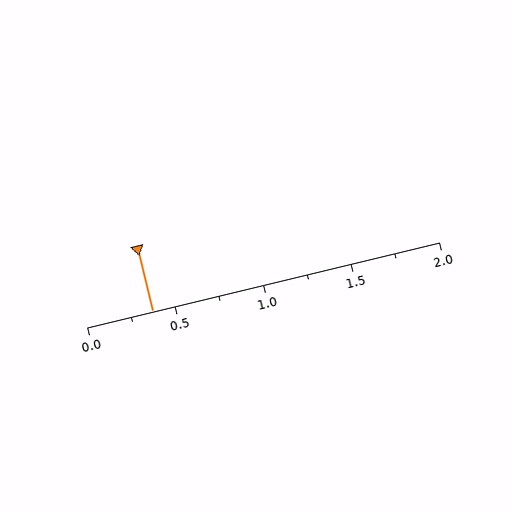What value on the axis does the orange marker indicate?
The marker indicates approximately 0.38.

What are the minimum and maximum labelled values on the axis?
The axis runs from 0.0 to 2.0.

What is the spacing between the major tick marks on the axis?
The major ticks are spaced 0.5 apart.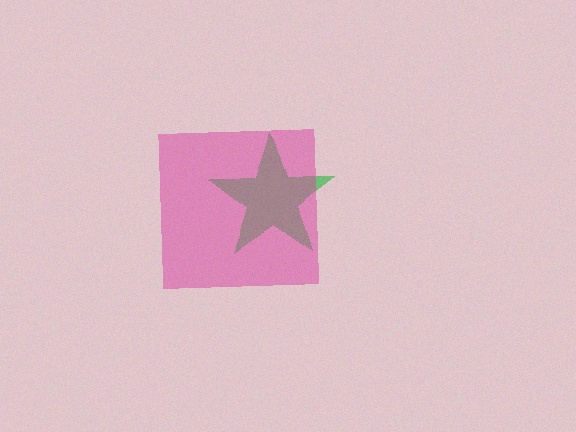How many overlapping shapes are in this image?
There are 2 overlapping shapes in the image.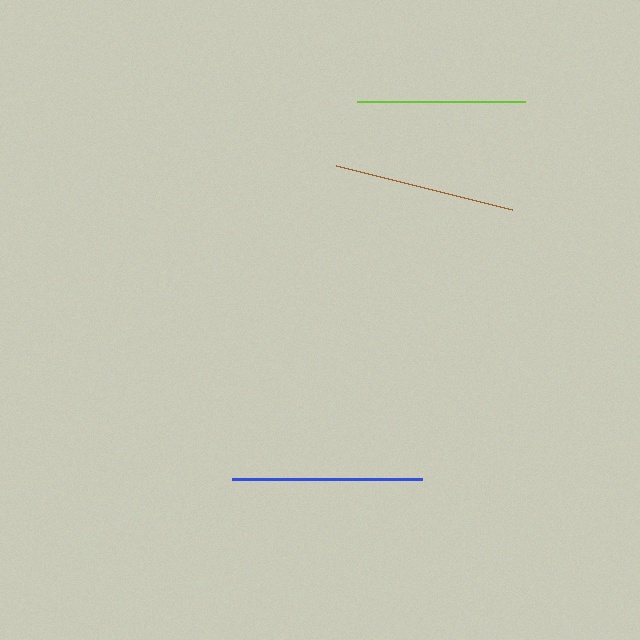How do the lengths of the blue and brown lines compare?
The blue and brown lines are approximately the same length.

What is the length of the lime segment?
The lime segment is approximately 169 pixels long.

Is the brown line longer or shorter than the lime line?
The brown line is longer than the lime line.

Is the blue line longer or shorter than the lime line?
The blue line is longer than the lime line.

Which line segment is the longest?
The blue line is the longest at approximately 190 pixels.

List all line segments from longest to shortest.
From longest to shortest: blue, brown, lime.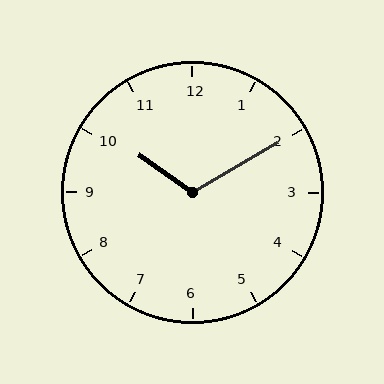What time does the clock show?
10:10.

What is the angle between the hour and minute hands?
Approximately 115 degrees.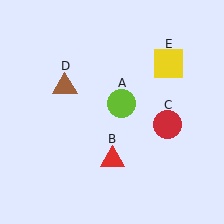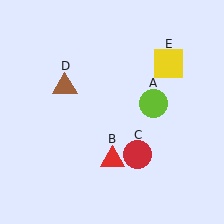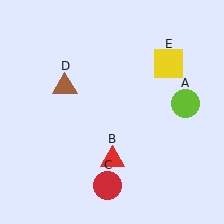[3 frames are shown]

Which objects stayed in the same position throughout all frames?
Red triangle (object B) and brown triangle (object D) and yellow square (object E) remained stationary.